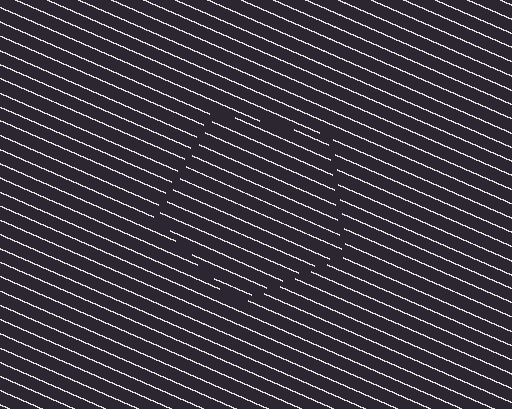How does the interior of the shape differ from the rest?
The interior of the shape contains the same grating, shifted by half a period — the contour is defined by the phase discontinuity where line-ends from the inner and outer gratings abut.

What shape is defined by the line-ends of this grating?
An illusory pentagon. The interior of the shape contains the same grating, shifted by half a period — the contour is defined by the phase discontinuity where line-ends from the inner and outer gratings abut.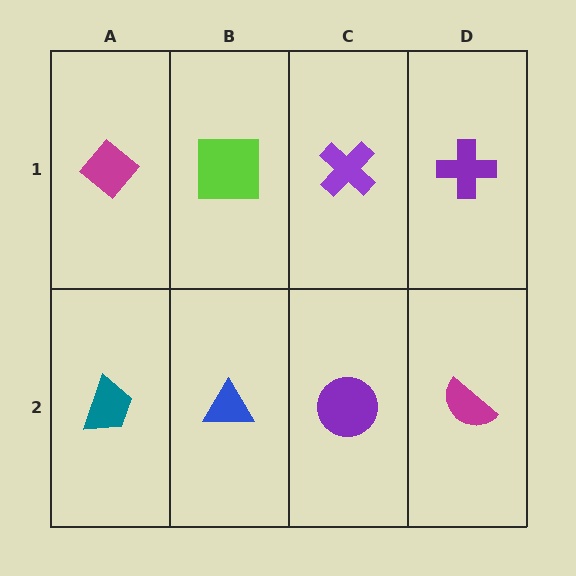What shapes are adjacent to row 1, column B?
A blue triangle (row 2, column B), a magenta diamond (row 1, column A), a purple cross (row 1, column C).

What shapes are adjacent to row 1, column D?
A magenta semicircle (row 2, column D), a purple cross (row 1, column C).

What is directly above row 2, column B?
A lime square.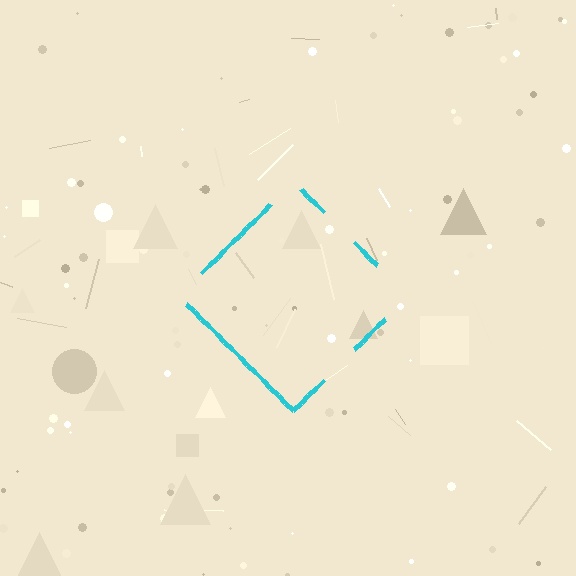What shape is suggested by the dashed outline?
The dashed outline suggests a diamond.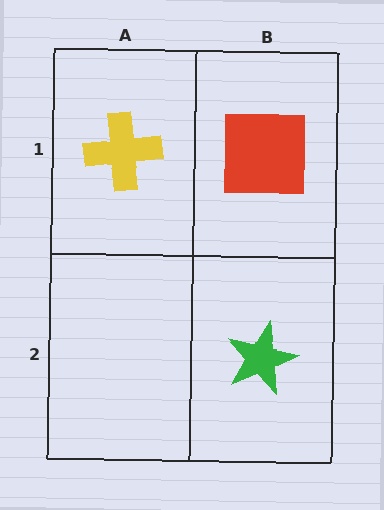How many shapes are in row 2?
1 shape.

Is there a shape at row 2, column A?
No, that cell is empty.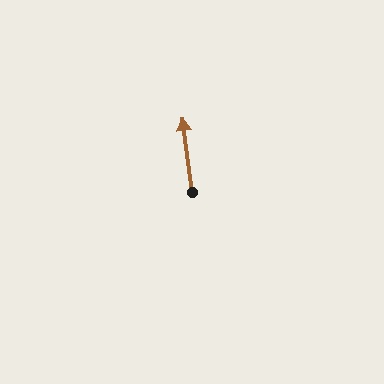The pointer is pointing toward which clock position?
Roughly 12 o'clock.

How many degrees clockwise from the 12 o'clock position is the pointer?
Approximately 353 degrees.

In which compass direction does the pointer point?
North.